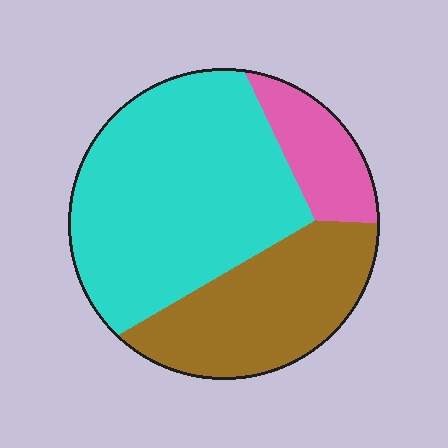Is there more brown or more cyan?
Cyan.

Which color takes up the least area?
Pink, at roughly 15%.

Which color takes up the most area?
Cyan, at roughly 55%.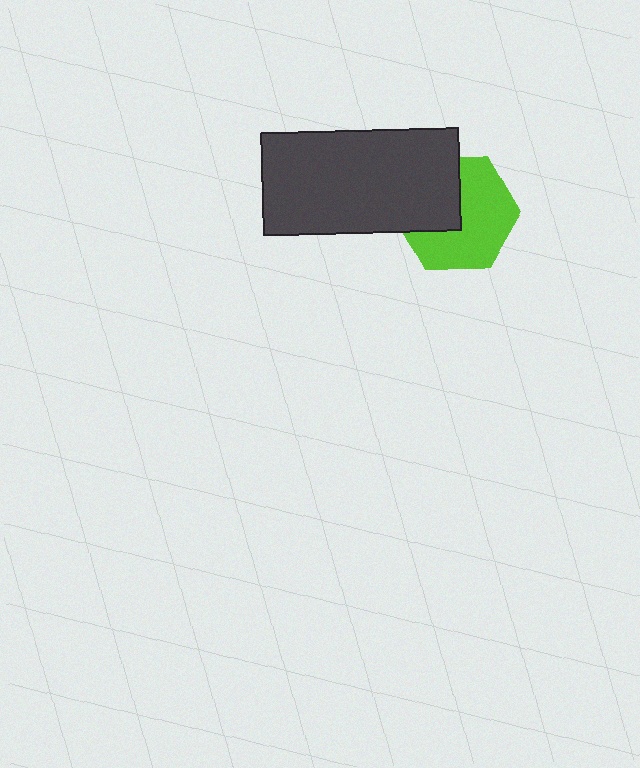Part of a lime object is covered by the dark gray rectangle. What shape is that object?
It is a hexagon.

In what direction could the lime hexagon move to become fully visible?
The lime hexagon could move toward the lower-right. That would shift it out from behind the dark gray rectangle entirely.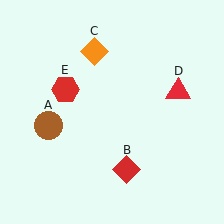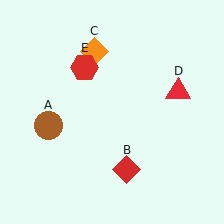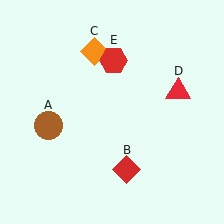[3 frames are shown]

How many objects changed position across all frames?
1 object changed position: red hexagon (object E).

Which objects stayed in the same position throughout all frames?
Brown circle (object A) and red diamond (object B) and orange diamond (object C) and red triangle (object D) remained stationary.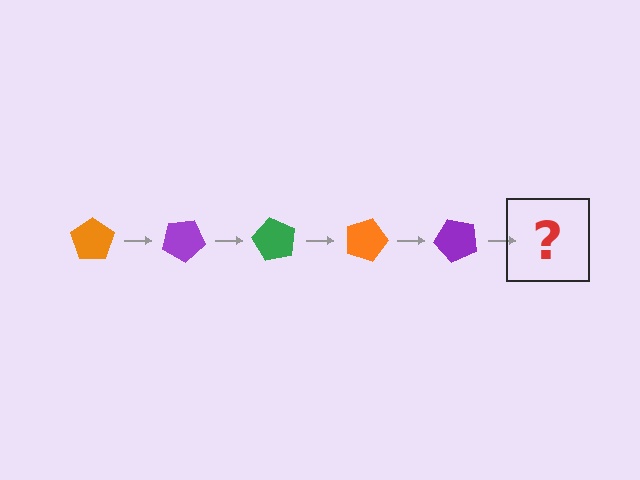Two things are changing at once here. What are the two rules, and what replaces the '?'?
The two rules are that it rotates 30 degrees each step and the color cycles through orange, purple, and green. The '?' should be a green pentagon, rotated 150 degrees from the start.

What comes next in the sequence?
The next element should be a green pentagon, rotated 150 degrees from the start.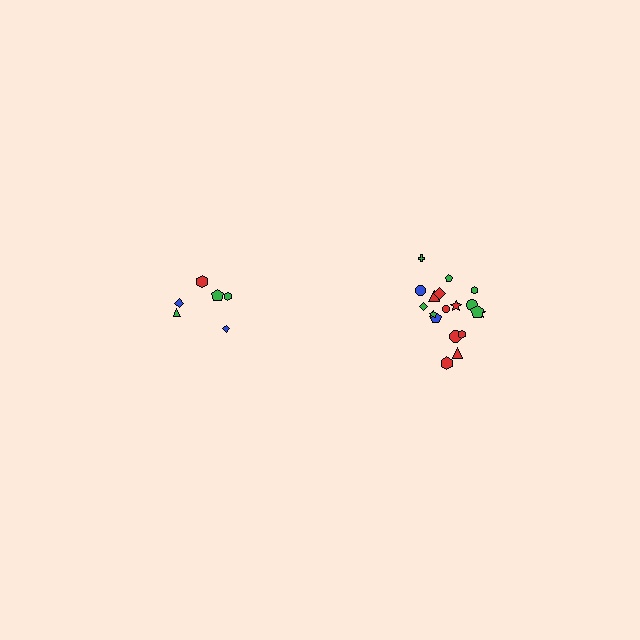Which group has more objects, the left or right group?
The right group.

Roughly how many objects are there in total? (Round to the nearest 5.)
Roughly 25 objects in total.